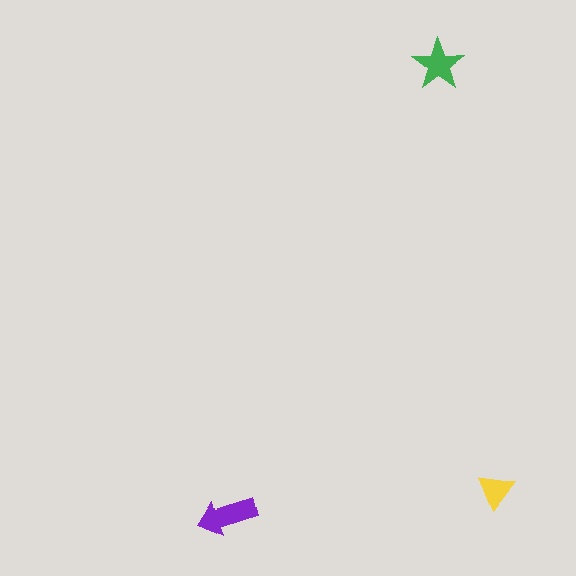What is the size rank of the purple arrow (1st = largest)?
1st.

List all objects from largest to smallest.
The purple arrow, the green star, the yellow triangle.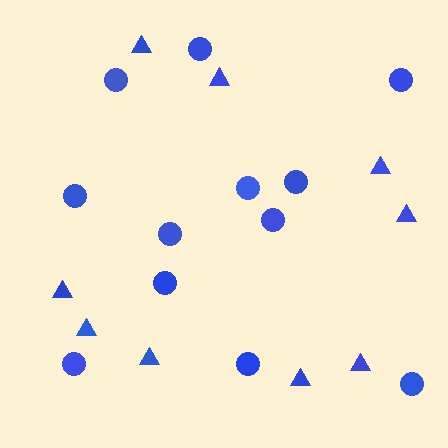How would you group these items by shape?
There are 2 groups: one group of triangles (9) and one group of circles (12).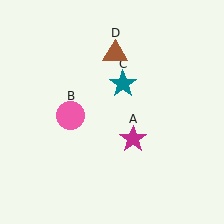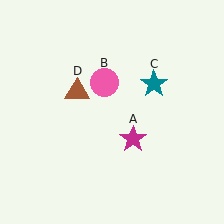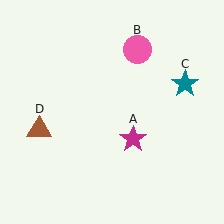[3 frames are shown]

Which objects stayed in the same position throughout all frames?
Magenta star (object A) remained stationary.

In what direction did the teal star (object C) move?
The teal star (object C) moved right.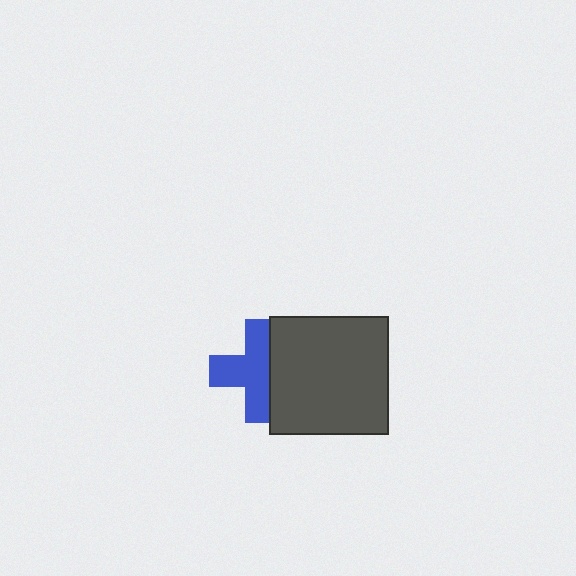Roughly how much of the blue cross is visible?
About half of it is visible (roughly 65%).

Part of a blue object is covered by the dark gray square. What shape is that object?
It is a cross.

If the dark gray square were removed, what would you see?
You would see the complete blue cross.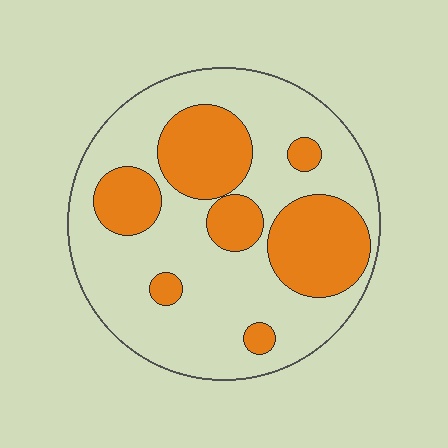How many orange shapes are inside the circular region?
7.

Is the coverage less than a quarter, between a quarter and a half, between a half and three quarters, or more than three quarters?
Between a quarter and a half.